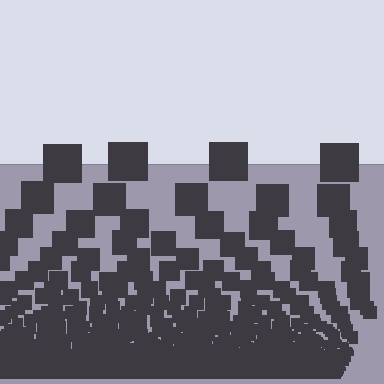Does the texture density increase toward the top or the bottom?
Density increases toward the bottom.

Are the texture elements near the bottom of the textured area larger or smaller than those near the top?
Smaller. The gradient is inverted — elements near the bottom are smaller and denser.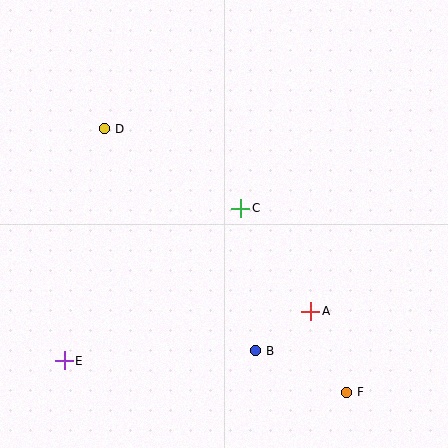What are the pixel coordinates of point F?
Point F is at (346, 392).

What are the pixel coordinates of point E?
Point E is at (64, 361).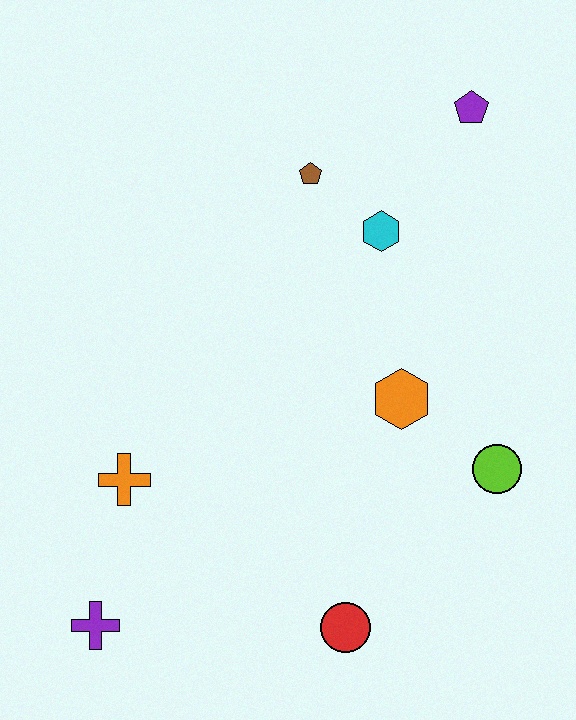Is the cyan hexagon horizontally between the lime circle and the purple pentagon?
No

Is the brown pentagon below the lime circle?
No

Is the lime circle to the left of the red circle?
No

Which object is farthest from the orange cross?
The purple pentagon is farthest from the orange cross.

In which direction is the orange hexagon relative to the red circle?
The orange hexagon is above the red circle.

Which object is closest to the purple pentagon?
The cyan hexagon is closest to the purple pentagon.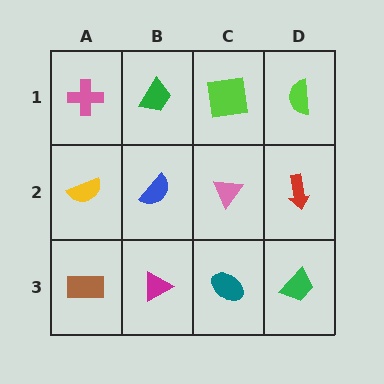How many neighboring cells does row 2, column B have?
4.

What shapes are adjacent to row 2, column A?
A pink cross (row 1, column A), a brown rectangle (row 3, column A), a blue semicircle (row 2, column B).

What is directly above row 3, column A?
A yellow semicircle.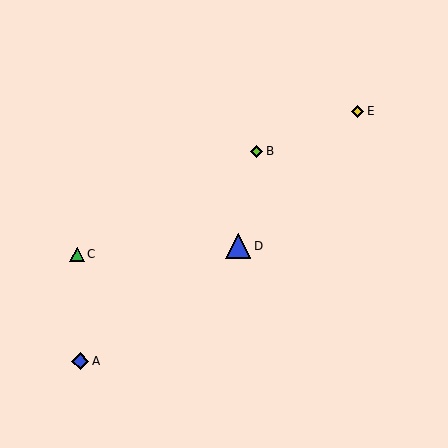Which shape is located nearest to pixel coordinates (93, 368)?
The blue diamond (labeled A) at (80, 361) is nearest to that location.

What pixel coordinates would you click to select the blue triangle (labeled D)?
Click at (238, 246) to select the blue triangle D.